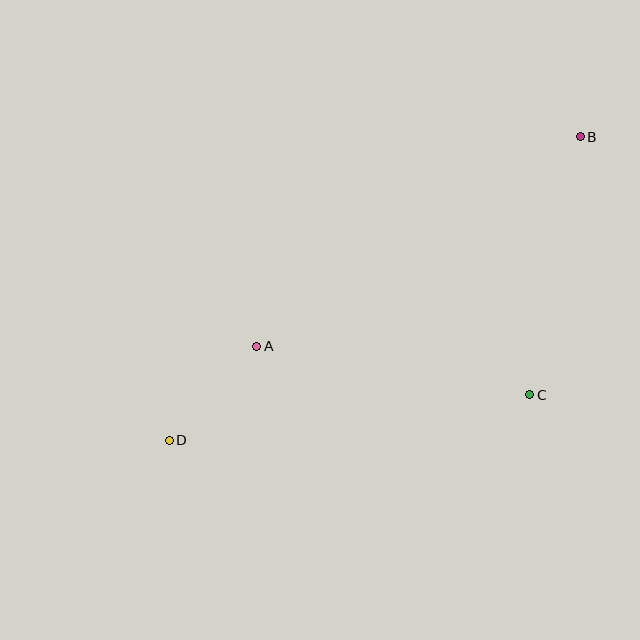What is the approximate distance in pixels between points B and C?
The distance between B and C is approximately 263 pixels.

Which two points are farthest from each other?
Points B and D are farthest from each other.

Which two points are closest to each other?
Points A and D are closest to each other.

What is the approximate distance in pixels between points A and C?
The distance between A and C is approximately 277 pixels.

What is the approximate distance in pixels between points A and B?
The distance between A and B is approximately 385 pixels.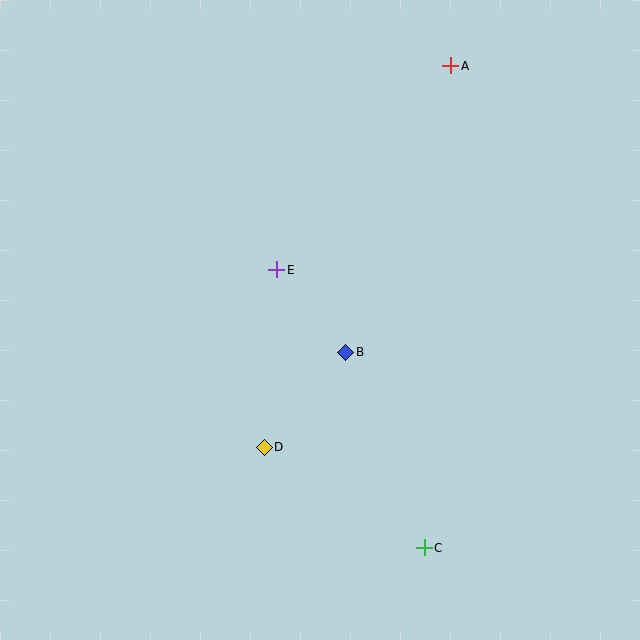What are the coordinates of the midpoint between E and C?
The midpoint between E and C is at (350, 409).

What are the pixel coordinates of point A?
Point A is at (451, 66).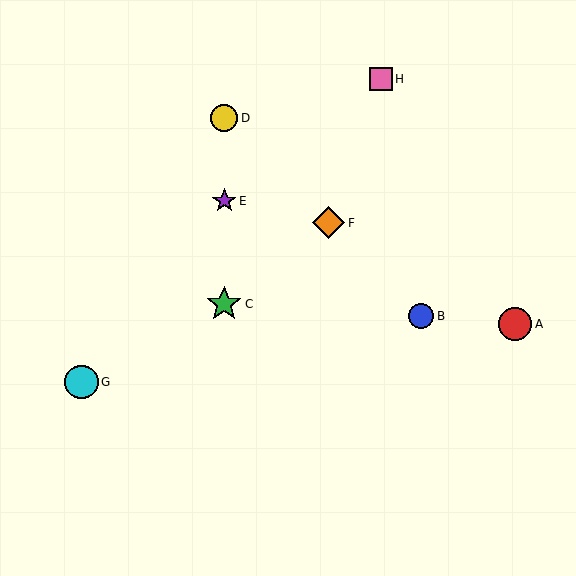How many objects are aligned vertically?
3 objects (C, D, E) are aligned vertically.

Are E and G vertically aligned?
No, E is at x≈224 and G is at x≈81.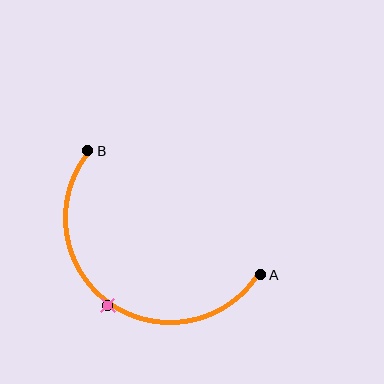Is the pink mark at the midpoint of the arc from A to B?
Yes. The pink mark lies on the arc at equal arc-length from both A and B — it is the arc midpoint.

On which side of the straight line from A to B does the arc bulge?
The arc bulges below and to the left of the straight line connecting A and B.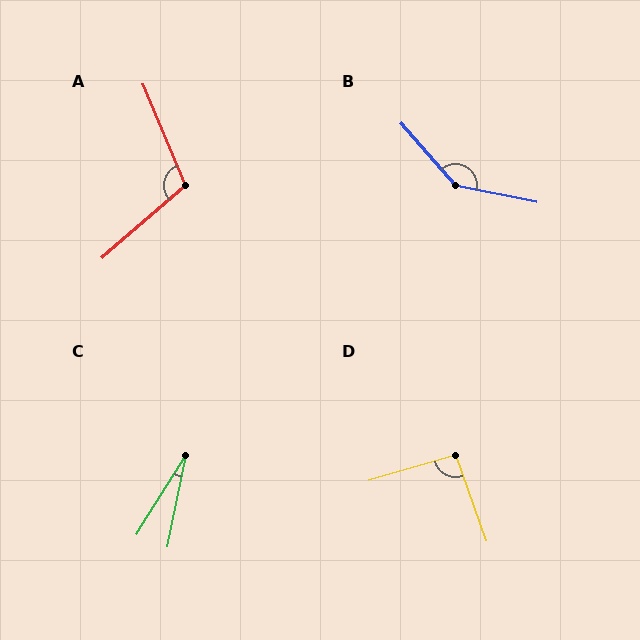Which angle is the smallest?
C, at approximately 21 degrees.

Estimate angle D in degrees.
Approximately 94 degrees.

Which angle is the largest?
B, at approximately 142 degrees.